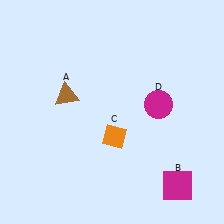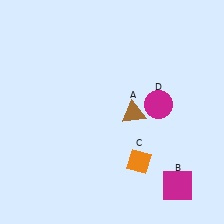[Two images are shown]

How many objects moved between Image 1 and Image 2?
2 objects moved between the two images.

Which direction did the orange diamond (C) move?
The orange diamond (C) moved down.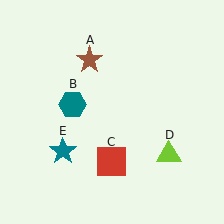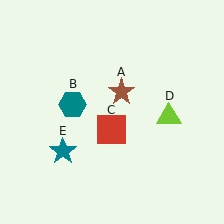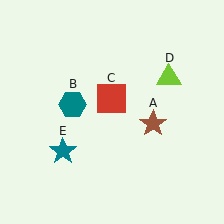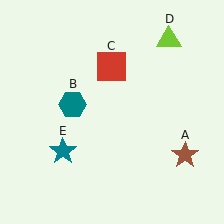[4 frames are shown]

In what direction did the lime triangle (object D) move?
The lime triangle (object D) moved up.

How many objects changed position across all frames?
3 objects changed position: brown star (object A), red square (object C), lime triangle (object D).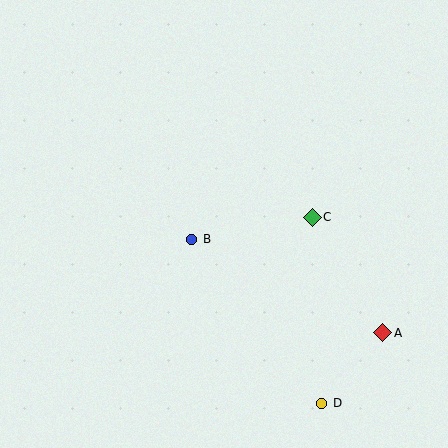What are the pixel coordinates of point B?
Point B is at (192, 239).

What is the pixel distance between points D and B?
The distance between D and B is 210 pixels.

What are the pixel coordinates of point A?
Point A is at (383, 333).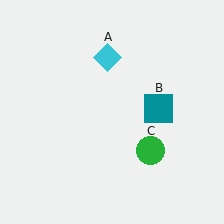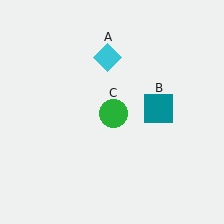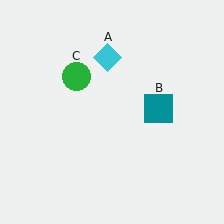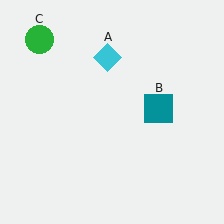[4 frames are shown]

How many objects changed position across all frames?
1 object changed position: green circle (object C).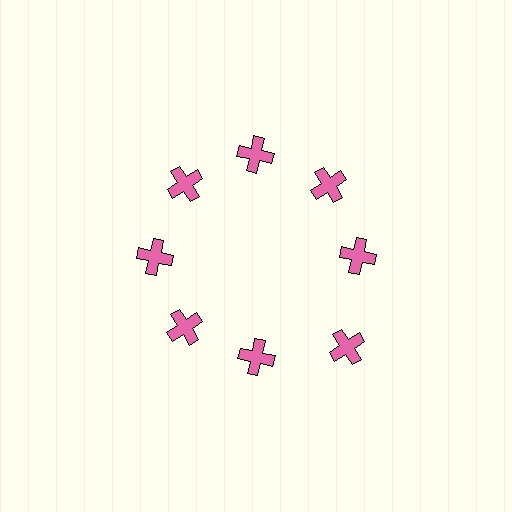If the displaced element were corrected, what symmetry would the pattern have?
It would have 8-fold rotational symmetry — the pattern would map onto itself every 45 degrees.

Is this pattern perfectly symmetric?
No. The 8 pink crosses are arranged in a ring, but one element near the 4 o'clock position is pushed outward from the center, breaking the 8-fold rotational symmetry.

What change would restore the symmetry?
The symmetry would be restored by moving it inward, back onto the ring so that all 8 crosses sit at equal angles and equal distance from the center.